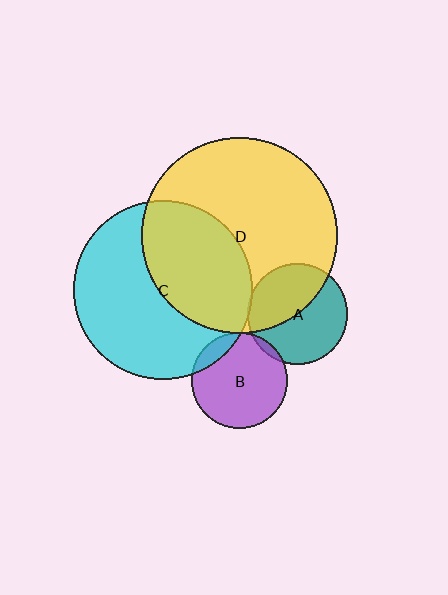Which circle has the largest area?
Circle D (yellow).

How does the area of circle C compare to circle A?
Approximately 3.2 times.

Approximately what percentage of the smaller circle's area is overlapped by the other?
Approximately 5%.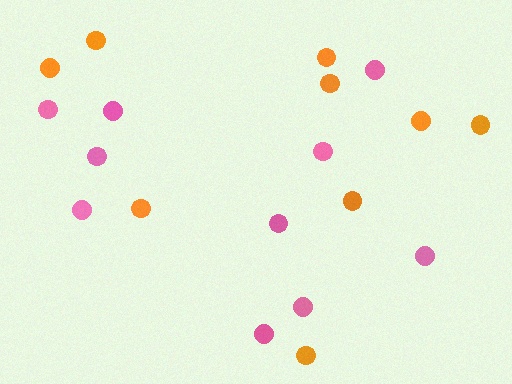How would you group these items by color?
There are 2 groups: one group of pink circles (10) and one group of orange circles (9).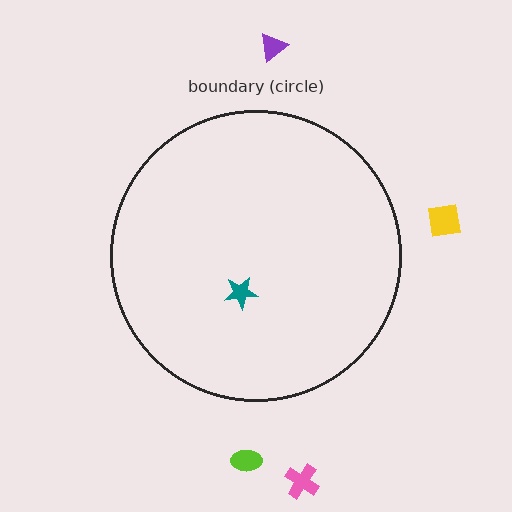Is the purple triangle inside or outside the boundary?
Outside.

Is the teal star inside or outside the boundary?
Inside.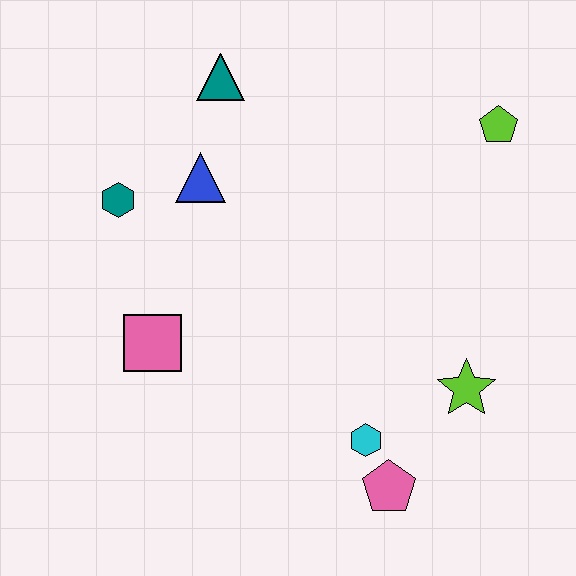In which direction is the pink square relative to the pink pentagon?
The pink square is to the left of the pink pentagon.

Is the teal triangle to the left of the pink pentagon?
Yes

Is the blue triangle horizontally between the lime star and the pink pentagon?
No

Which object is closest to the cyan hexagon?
The pink pentagon is closest to the cyan hexagon.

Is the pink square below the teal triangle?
Yes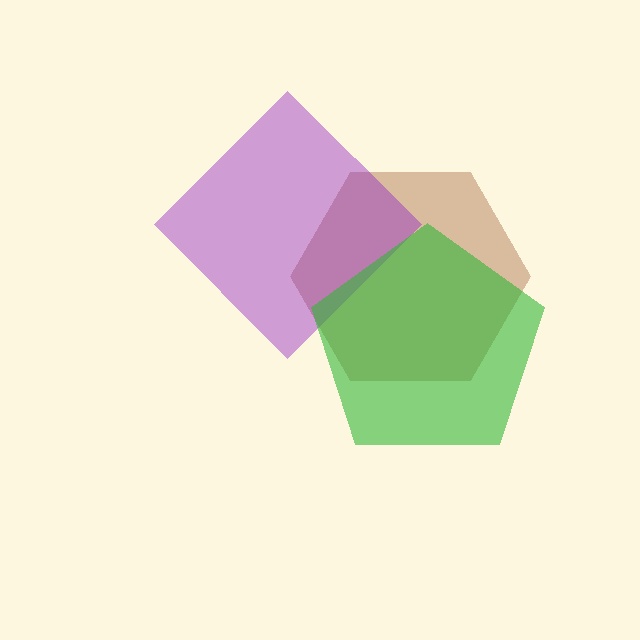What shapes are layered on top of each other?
The layered shapes are: a brown hexagon, a purple diamond, a green pentagon.